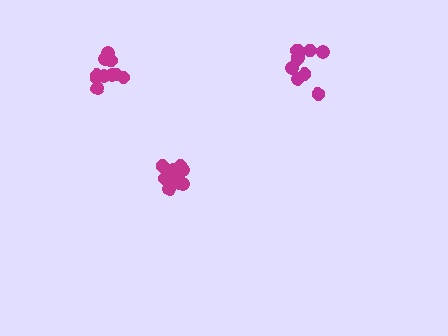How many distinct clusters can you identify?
There are 3 distinct clusters.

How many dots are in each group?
Group 1: 10 dots, Group 2: 13 dots, Group 3: 9 dots (32 total).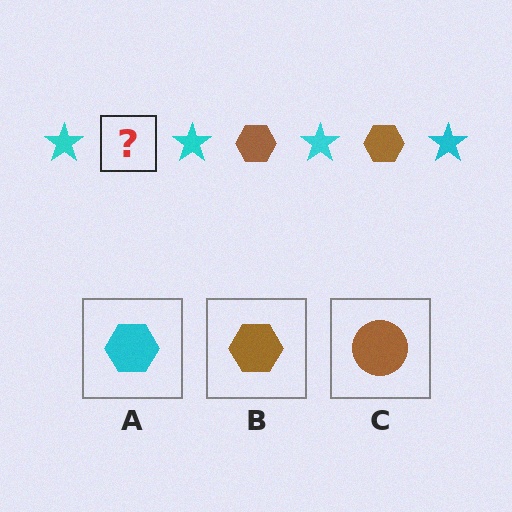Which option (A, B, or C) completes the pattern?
B.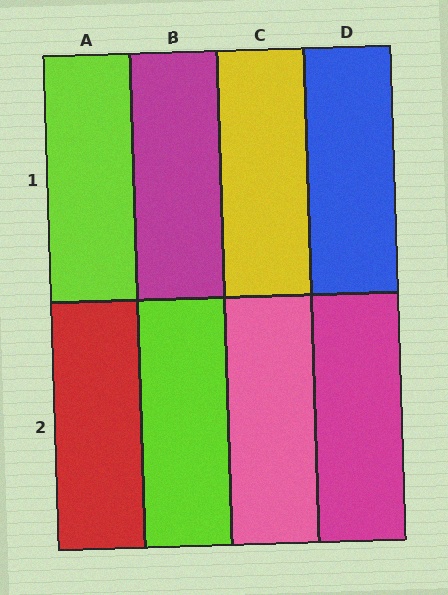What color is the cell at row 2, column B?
Lime.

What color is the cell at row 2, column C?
Pink.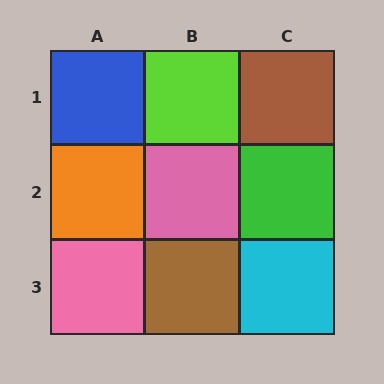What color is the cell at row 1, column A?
Blue.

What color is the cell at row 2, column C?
Green.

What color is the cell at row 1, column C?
Brown.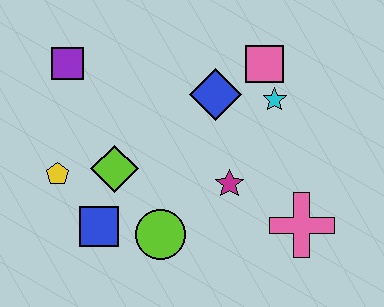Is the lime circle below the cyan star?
Yes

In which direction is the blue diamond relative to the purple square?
The blue diamond is to the right of the purple square.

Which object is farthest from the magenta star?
The purple square is farthest from the magenta star.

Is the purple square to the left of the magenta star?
Yes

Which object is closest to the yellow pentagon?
The lime diamond is closest to the yellow pentagon.